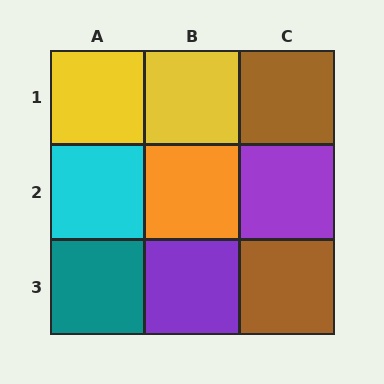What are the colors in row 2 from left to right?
Cyan, orange, purple.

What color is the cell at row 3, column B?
Purple.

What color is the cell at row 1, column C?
Brown.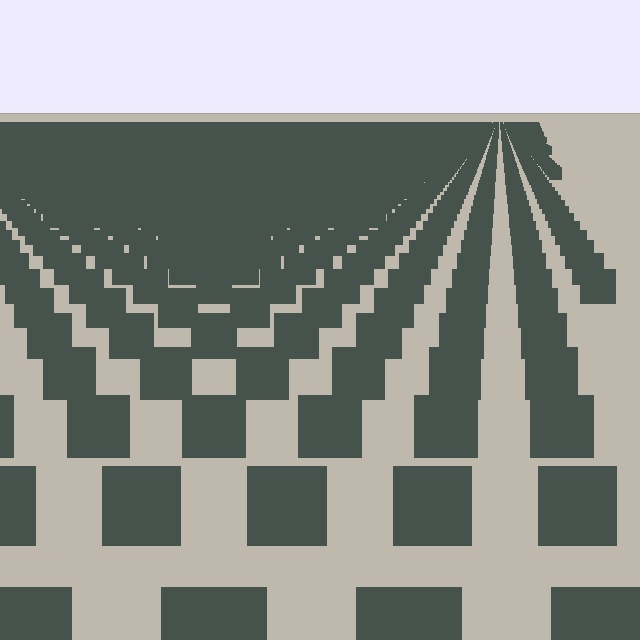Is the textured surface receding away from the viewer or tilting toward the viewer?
The surface is receding away from the viewer. Texture elements get smaller and denser toward the top.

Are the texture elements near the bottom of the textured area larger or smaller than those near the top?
Larger. Near the bottom, elements are closer to the viewer and appear at a bigger on-screen size.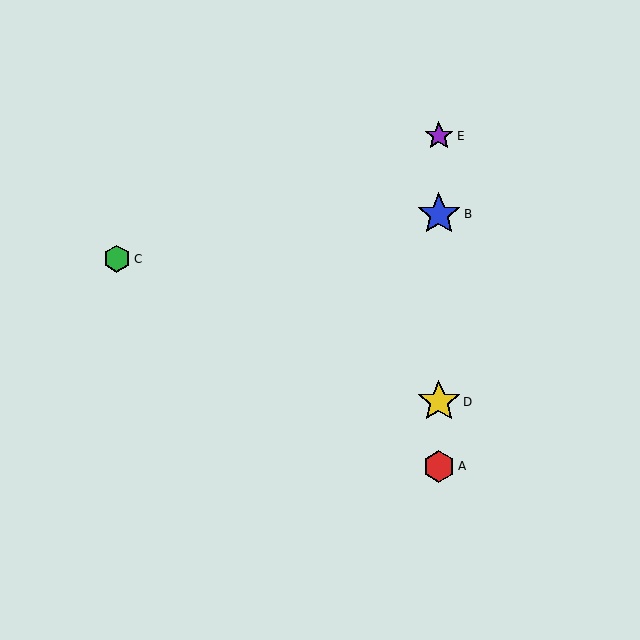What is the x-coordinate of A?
Object A is at x≈439.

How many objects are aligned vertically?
4 objects (A, B, D, E) are aligned vertically.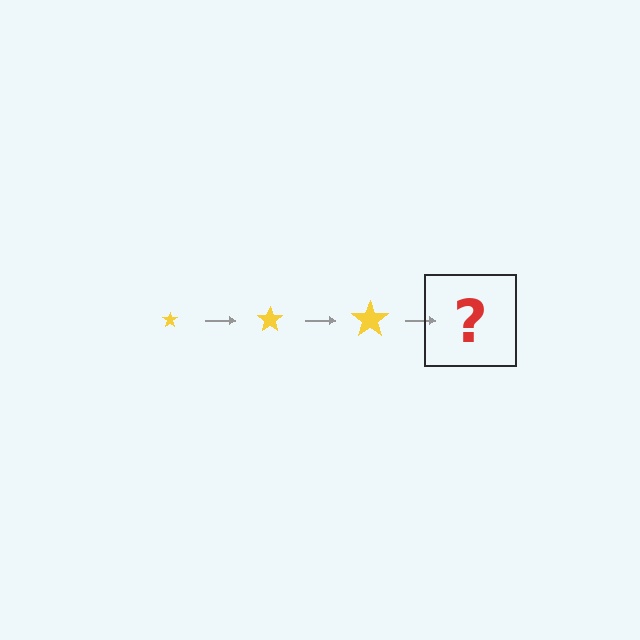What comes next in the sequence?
The next element should be a yellow star, larger than the previous one.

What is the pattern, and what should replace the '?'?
The pattern is that the star gets progressively larger each step. The '?' should be a yellow star, larger than the previous one.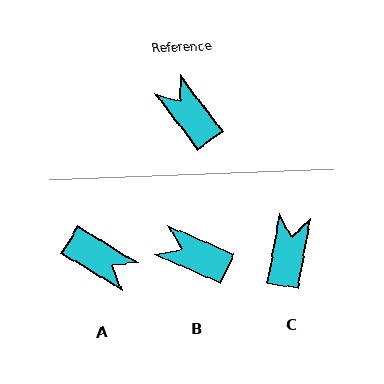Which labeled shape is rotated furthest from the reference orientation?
A, about 158 degrees away.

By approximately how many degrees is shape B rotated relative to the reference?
Approximately 29 degrees counter-clockwise.